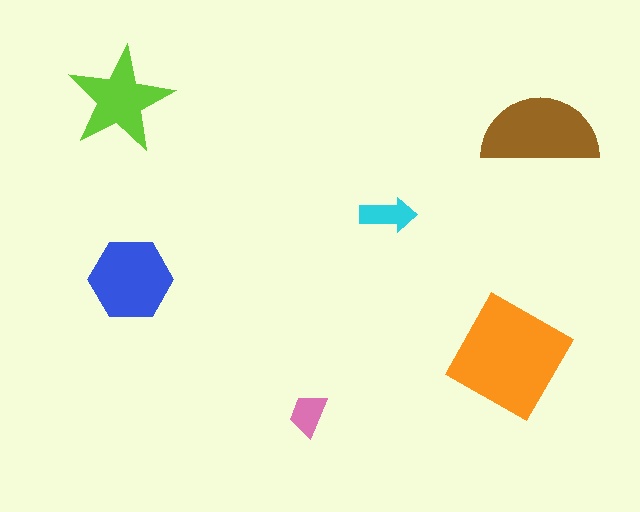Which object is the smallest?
The pink trapezoid.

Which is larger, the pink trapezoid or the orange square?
The orange square.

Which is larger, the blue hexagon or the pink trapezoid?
The blue hexagon.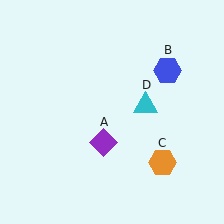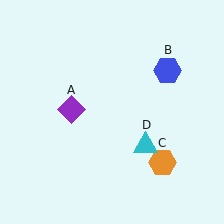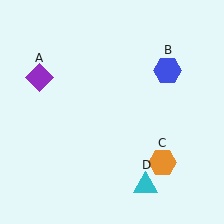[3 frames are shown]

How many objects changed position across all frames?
2 objects changed position: purple diamond (object A), cyan triangle (object D).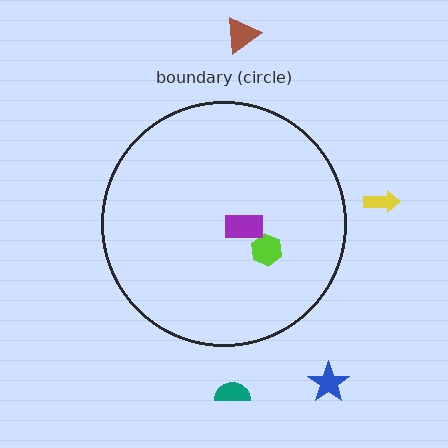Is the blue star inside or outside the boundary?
Outside.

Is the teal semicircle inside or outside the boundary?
Outside.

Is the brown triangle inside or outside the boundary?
Outside.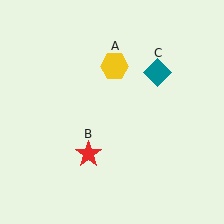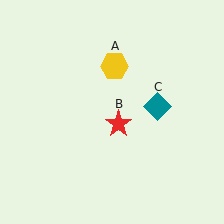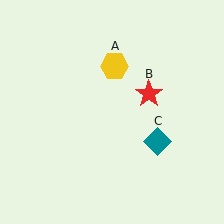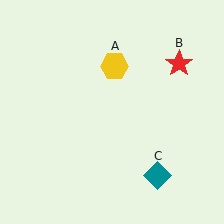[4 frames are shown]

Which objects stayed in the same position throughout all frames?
Yellow hexagon (object A) remained stationary.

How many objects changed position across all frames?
2 objects changed position: red star (object B), teal diamond (object C).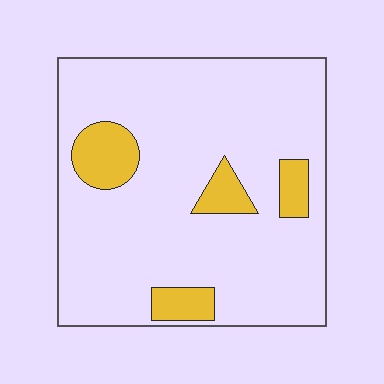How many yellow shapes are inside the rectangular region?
4.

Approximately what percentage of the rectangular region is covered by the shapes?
Approximately 15%.